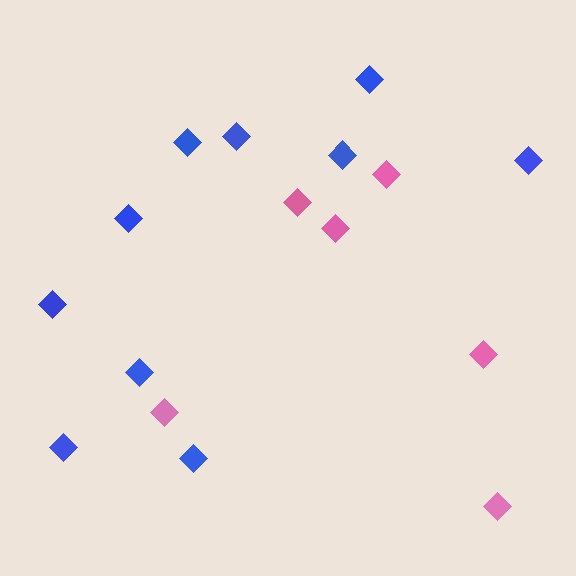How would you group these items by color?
There are 2 groups: one group of pink diamonds (6) and one group of blue diamonds (10).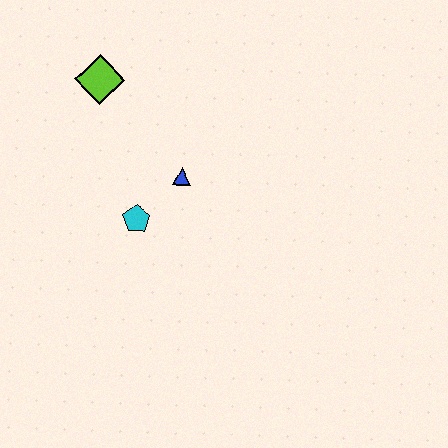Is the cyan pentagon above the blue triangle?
No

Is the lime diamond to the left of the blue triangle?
Yes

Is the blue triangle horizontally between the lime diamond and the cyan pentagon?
No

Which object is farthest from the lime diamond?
The cyan pentagon is farthest from the lime diamond.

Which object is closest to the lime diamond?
The blue triangle is closest to the lime diamond.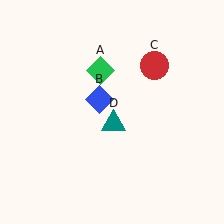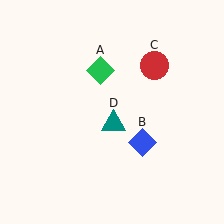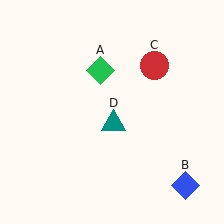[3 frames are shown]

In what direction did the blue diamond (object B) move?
The blue diamond (object B) moved down and to the right.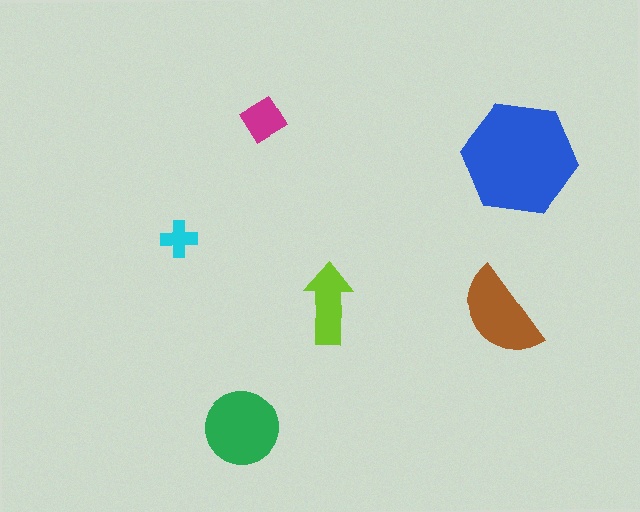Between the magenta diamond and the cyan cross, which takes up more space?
The magenta diamond.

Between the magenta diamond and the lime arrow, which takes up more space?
The lime arrow.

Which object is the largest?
The blue hexagon.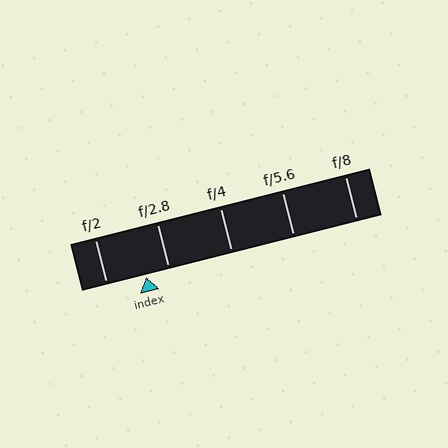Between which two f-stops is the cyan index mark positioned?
The index mark is between f/2 and f/2.8.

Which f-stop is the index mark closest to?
The index mark is closest to f/2.8.